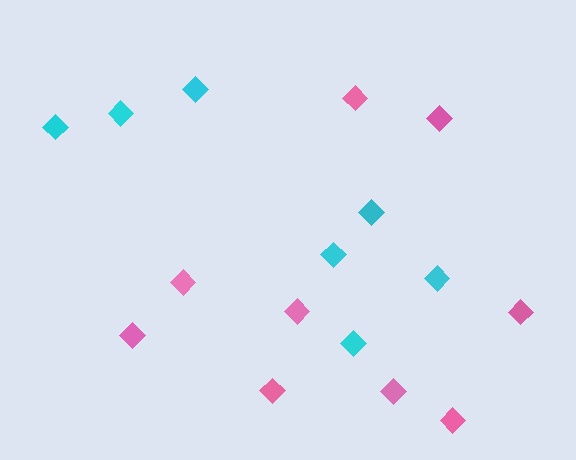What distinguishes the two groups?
There are 2 groups: one group of pink diamonds (9) and one group of cyan diamonds (7).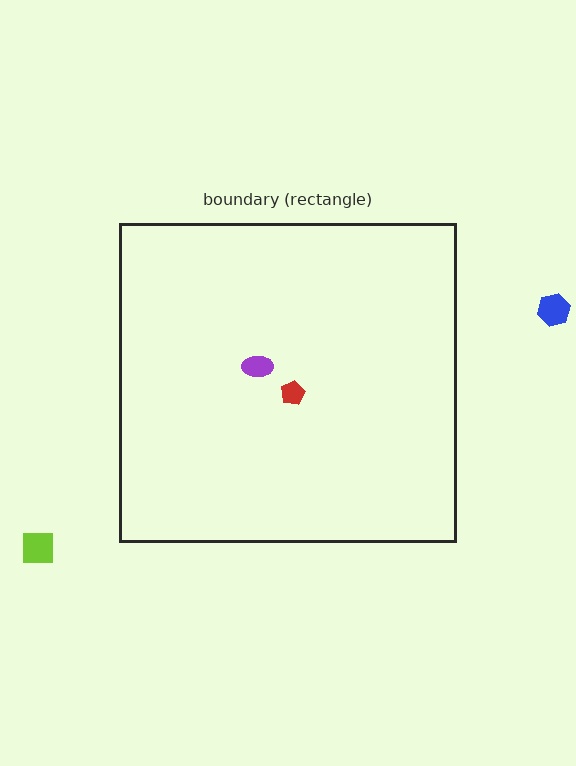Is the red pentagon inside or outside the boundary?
Inside.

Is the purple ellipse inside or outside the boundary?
Inside.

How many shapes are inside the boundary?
2 inside, 2 outside.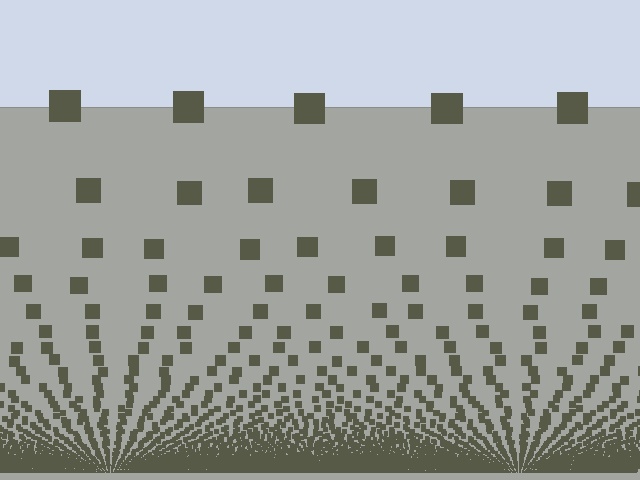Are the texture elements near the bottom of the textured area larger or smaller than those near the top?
Smaller. The gradient is inverted — elements near the bottom are smaller and denser.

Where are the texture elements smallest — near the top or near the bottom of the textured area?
Near the bottom.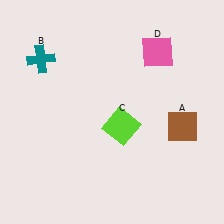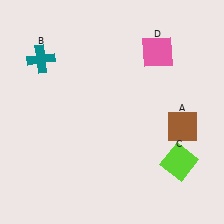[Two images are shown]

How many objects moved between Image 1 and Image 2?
1 object moved between the two images.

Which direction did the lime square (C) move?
The lime square (C) moved right.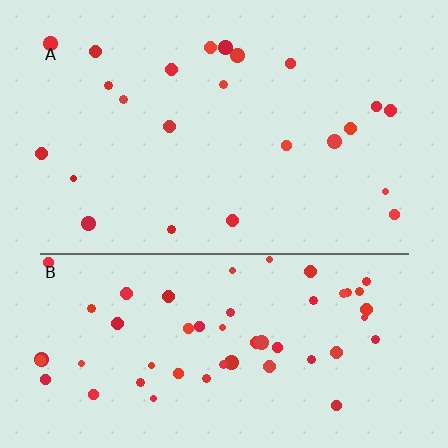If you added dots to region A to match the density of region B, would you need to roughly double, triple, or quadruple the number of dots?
Approximately double.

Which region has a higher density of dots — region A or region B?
B (the bottom).